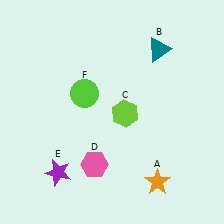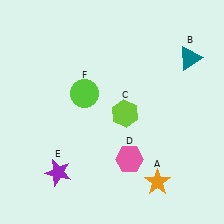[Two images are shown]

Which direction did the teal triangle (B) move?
The teal triangle (B) moved right.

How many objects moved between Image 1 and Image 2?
2 objects moved between the two images.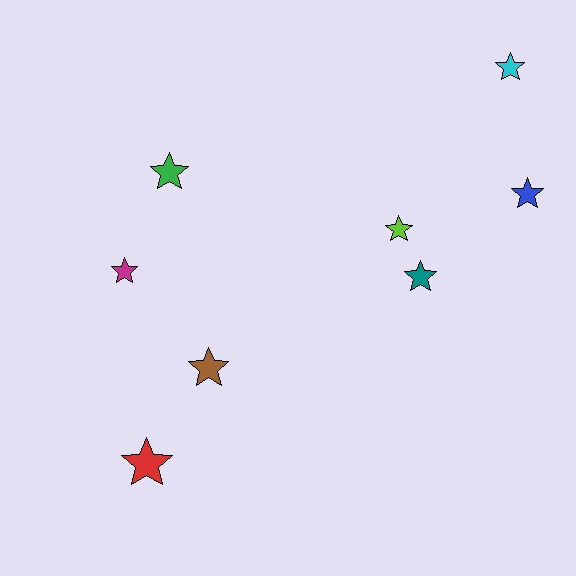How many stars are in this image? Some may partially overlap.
There are 8 stars.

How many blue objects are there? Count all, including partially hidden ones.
There is 1 blue object.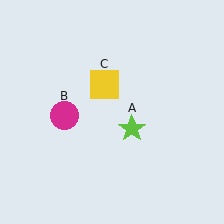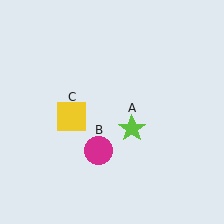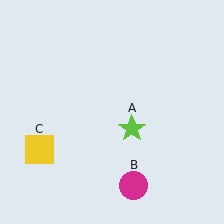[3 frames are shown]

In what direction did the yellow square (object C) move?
The yellow square (object C) moved down and to the left.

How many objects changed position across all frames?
2 objects changed position: magenta circle (object B), yellow square (object C).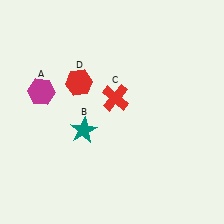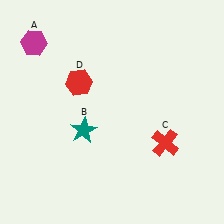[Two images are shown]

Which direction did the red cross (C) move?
The red cross (C) moved right.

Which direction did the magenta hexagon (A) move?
The magenta hexagon (A) moved up.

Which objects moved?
The objects that moved are: the magenta hexagon (A), the red cross (C).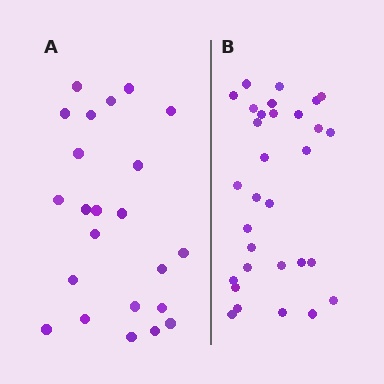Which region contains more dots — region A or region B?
Region B (the right region) has more dots.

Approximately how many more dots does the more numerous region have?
Region B has roughly 8 or so more dots than region A.